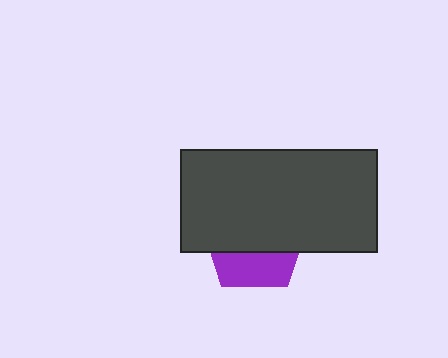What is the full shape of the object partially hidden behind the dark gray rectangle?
The partially hidden object is a purple pentagon.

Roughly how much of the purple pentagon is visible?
A small part of it is visible (roughly 34%).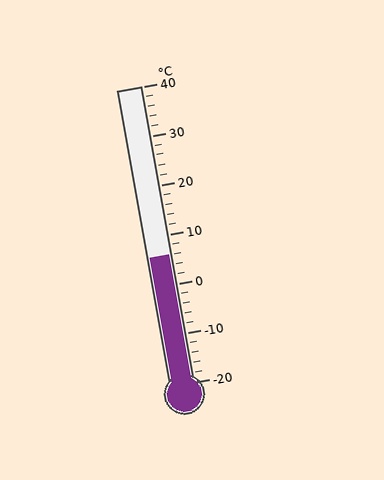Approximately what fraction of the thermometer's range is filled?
The thermometer is filled to approximately 45% of its range.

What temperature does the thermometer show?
The thermometer shows approximately 6°C.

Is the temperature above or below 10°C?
The temperature is below 10°C.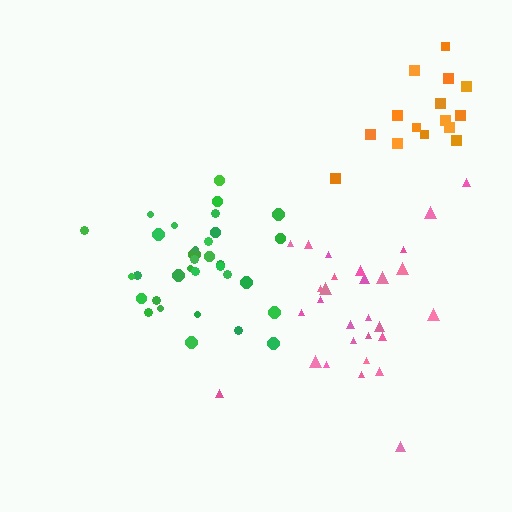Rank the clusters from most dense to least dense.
green, orange, pink.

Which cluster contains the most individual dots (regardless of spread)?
Green (33).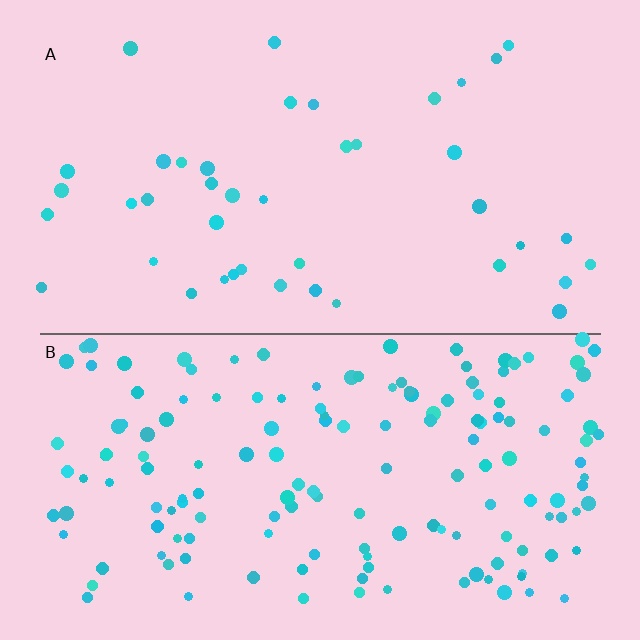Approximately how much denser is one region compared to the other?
Approximately 3.8× — region B over region A.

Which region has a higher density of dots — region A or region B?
B (the bottom).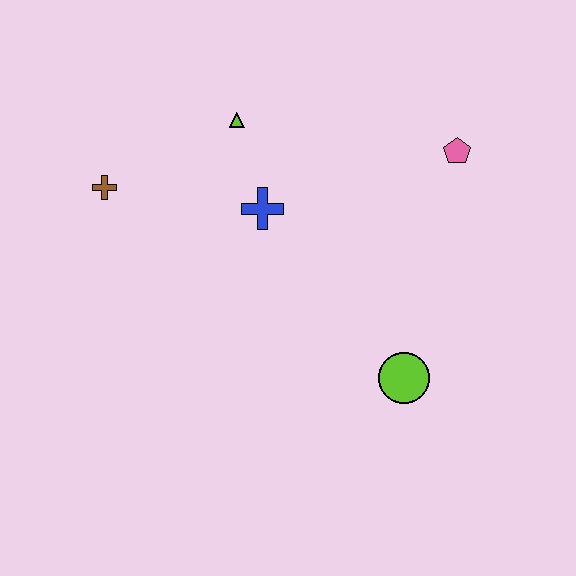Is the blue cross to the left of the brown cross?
No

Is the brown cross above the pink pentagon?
No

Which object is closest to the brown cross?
The lime triangle is closest to the brown cross.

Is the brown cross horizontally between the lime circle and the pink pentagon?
No